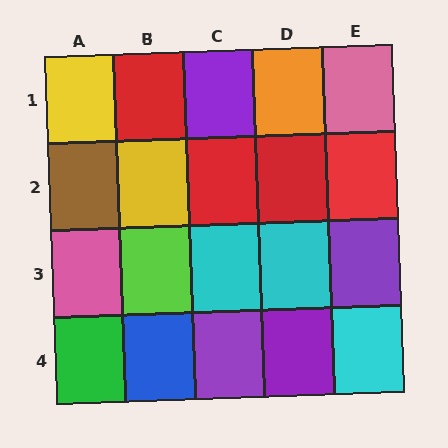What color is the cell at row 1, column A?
Yellow.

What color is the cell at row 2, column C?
Red.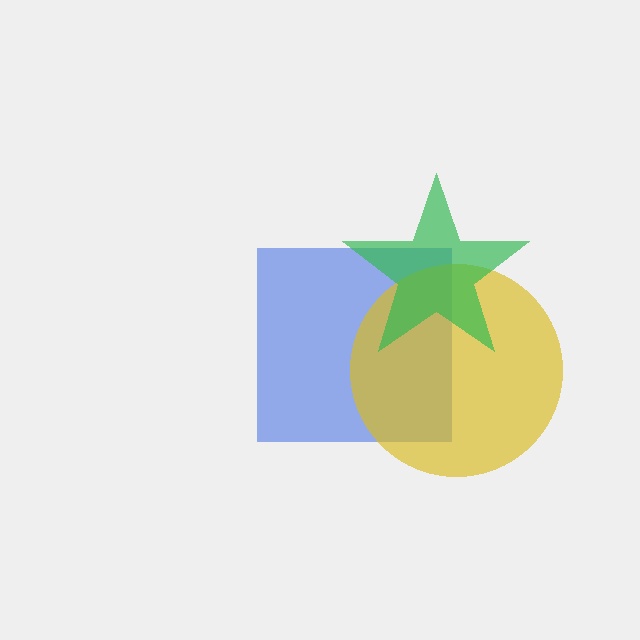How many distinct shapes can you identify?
There are 3 distinct shapes: a blue square, a yellow circle, a green star.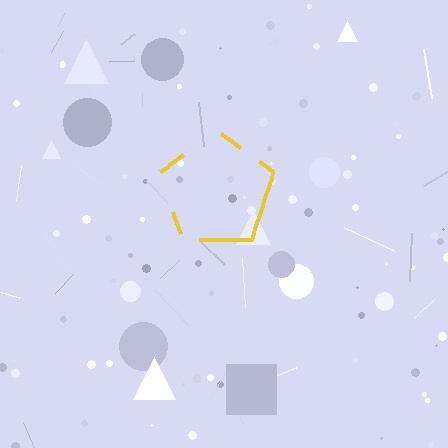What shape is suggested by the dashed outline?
The dashed outline suggests a pentagon.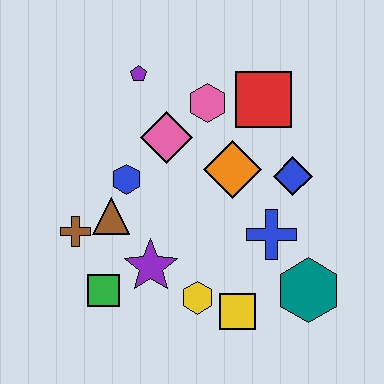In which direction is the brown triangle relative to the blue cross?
The brown triangle is to the left of the blue cross.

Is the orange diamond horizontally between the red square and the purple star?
Yes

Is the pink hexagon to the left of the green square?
No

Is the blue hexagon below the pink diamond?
Yes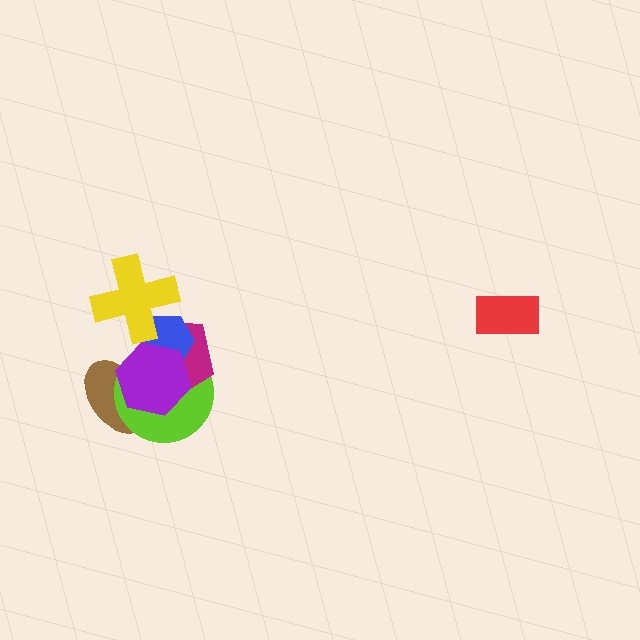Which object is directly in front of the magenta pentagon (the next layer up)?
The blue hexagon is directly in front of the magenta pentagon.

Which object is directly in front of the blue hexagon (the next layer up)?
The purple hexagon is directly in front of the blue hexagon.